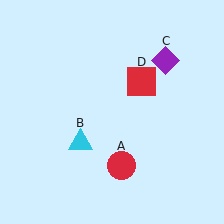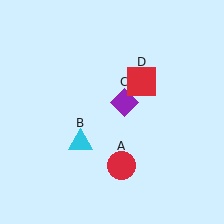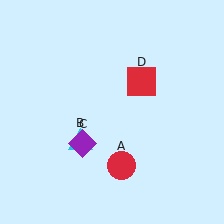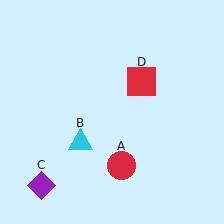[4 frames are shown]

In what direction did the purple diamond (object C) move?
The purple diamond (object C) moved down and to the left.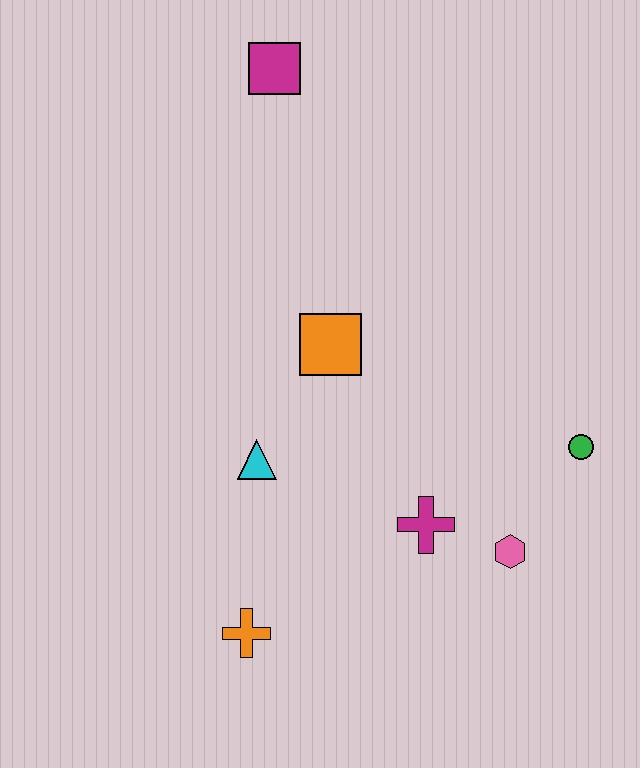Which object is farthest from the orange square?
The orange cross is farthest from the orange square.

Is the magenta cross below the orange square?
Yes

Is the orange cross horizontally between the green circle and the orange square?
No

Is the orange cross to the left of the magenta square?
Yes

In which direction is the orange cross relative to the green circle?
The orange cross is to the left of the green circle.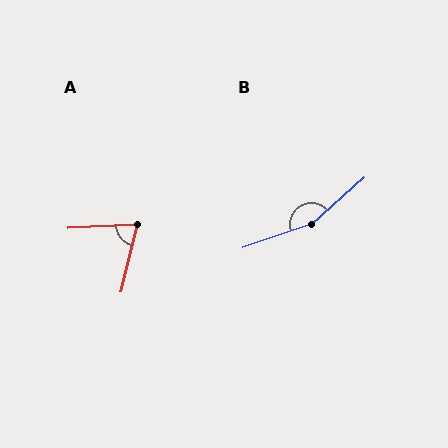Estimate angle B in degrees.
Approximately 157 degrees.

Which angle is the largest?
B, at approximately 157 degrees.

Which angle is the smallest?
A, at approximately 73 degrees.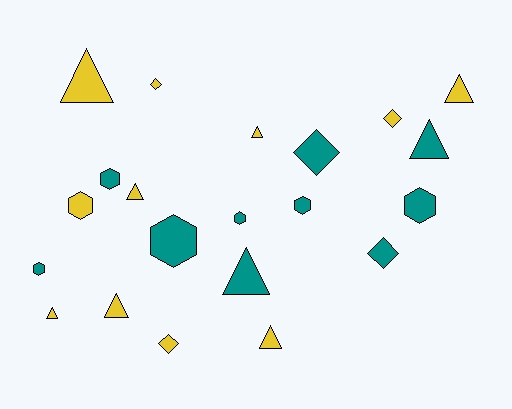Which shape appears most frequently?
Triangle, with 9 objects.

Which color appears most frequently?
Yellow, with 11 objects.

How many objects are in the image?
There are 21 objects.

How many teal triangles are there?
There are 2 teal triangles.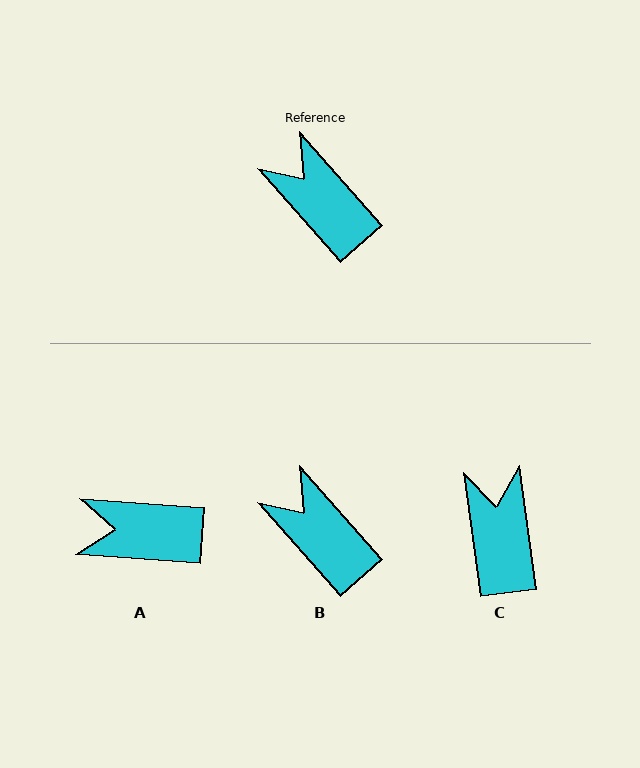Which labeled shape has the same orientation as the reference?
B.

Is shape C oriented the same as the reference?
No, it is off by about 34 degrees.